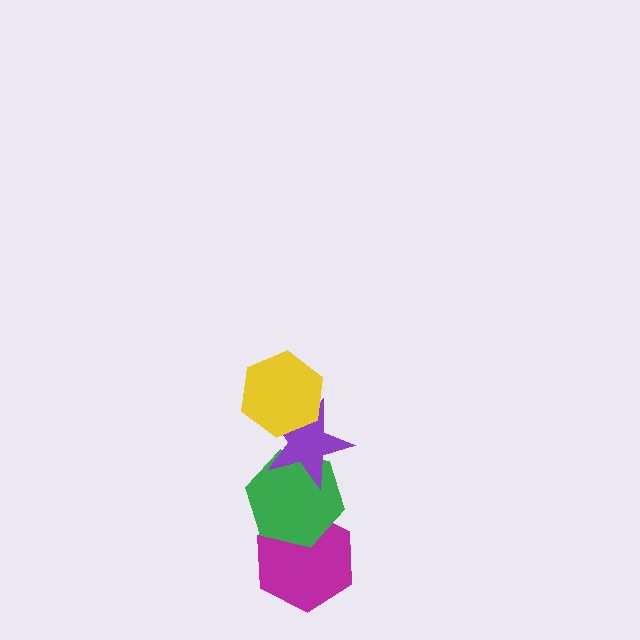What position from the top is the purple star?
The purple star is 2nd from the top.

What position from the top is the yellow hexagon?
The yellow hexagon is 1st from the top.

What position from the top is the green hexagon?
The green hexagon is 3rd from the top.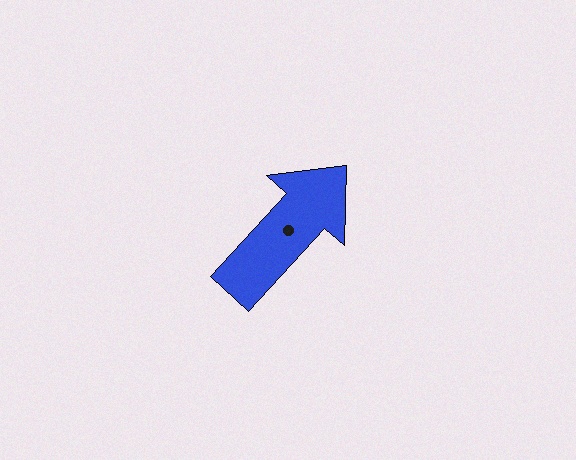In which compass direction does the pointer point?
Northeast.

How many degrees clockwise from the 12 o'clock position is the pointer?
Approximately 42 degrees.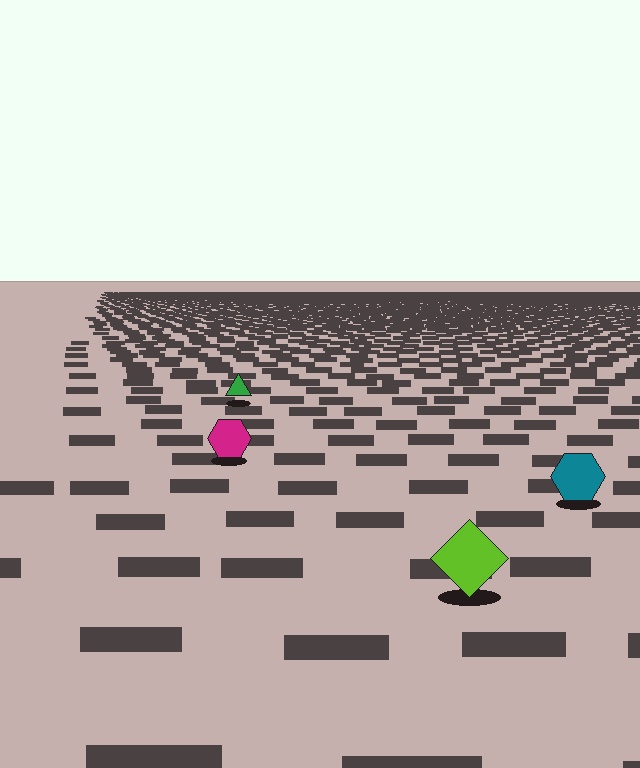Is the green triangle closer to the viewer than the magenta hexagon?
No. The magenta hexagon is closer — you can tell from the texture gradient: the ground texture is coarser near it.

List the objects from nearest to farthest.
From nearest to farthest: the lime diamond, the teal hexagon, the magenta hexagon, the green triangle.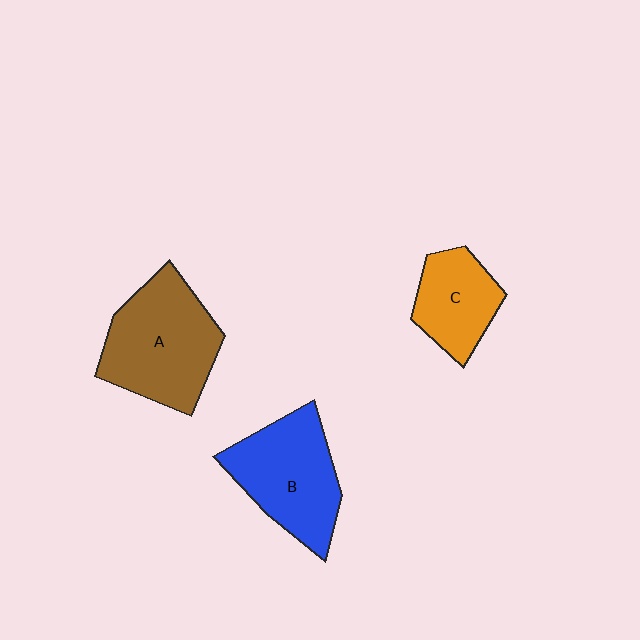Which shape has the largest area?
Shape A (brown).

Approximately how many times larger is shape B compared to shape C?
Approximately 1.5 times.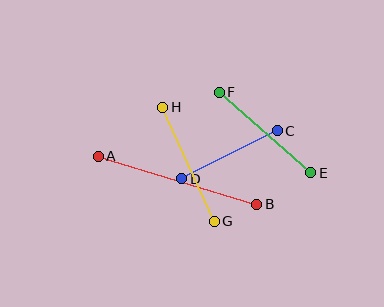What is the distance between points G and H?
The distance is approximately 125 pixels.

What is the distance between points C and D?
The distance is approximately 107 pixels.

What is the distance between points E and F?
The distance is approximately 122 pixels.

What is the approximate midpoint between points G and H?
The midpoint is at approximately (188, 164) pixels.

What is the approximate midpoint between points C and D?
The midpoint is at approximately (229, 155) pixels.